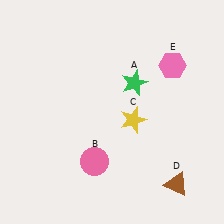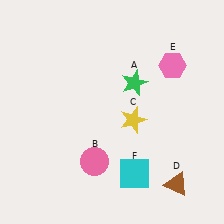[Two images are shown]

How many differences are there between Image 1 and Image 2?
There is 1 difference between the two images.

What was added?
A cyan square (F) was added in Image 2.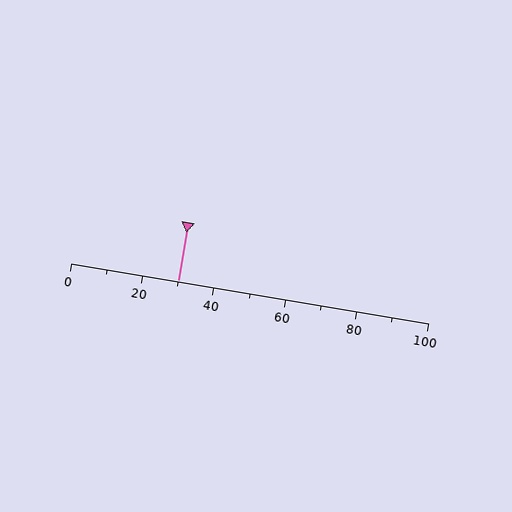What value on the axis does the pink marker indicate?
The marker indicates approximately 30.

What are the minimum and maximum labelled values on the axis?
The axis runs from 0 to 100.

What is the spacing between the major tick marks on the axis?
The major ticks are spaced 20 apart.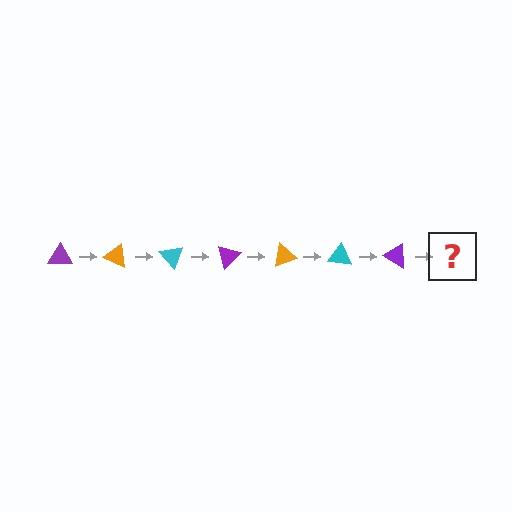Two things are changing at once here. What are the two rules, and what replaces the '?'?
The two rules are that it rotates 25 degrees each step and the color cycles through purple, orange, and cyan. The '?' should be an orange triangle, rotated 175 degrees from the start.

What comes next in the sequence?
The next element should be an orange triangle, rotated 175 degrees from the start.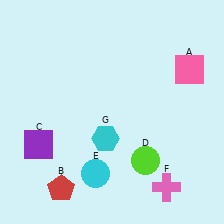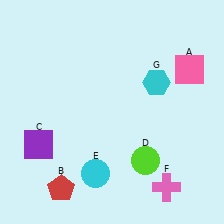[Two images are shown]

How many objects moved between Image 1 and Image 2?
1 object moved between the two images.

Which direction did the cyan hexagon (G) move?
The cyan hexagon (G) moved up.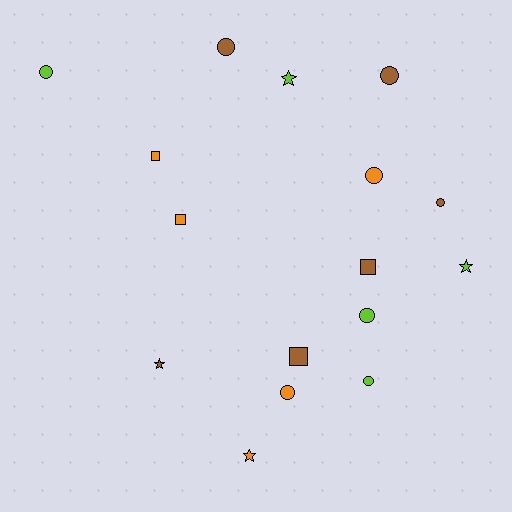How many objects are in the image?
There are 16 objects.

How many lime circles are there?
There are 3 lime circles.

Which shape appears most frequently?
Circle, with 8 objects.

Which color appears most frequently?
Brown, with 6 objects.